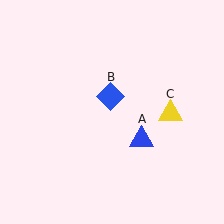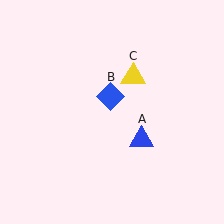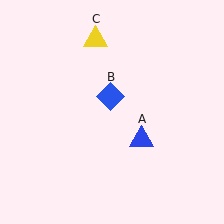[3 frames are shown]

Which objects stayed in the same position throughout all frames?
Blue triangle (object A) and blue diamond (object B) remained stationary.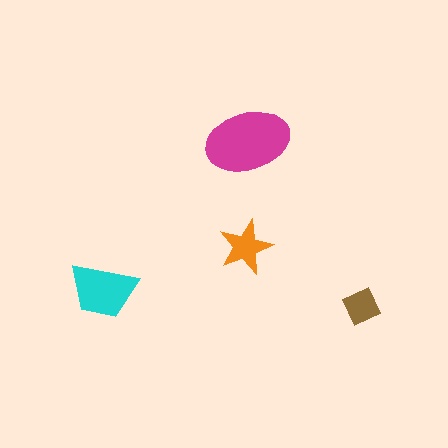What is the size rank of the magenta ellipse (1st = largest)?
1st.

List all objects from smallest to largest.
The brown square, the orange star, the cyan trapezoid, the magenta ellipse.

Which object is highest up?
The magenta ellipse is topmost.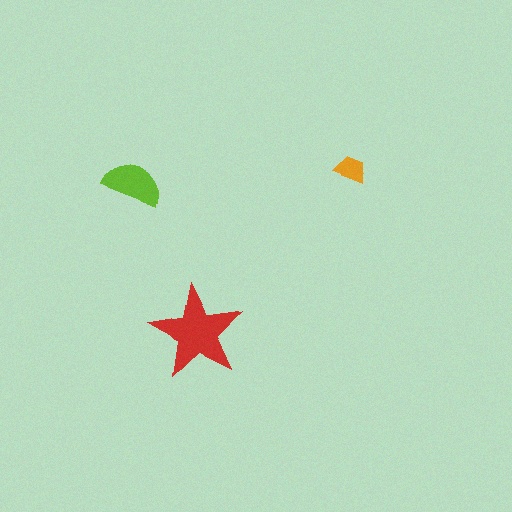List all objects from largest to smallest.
The red star, the lime semicircle, the orange trapezoid.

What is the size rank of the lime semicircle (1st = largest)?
2nd.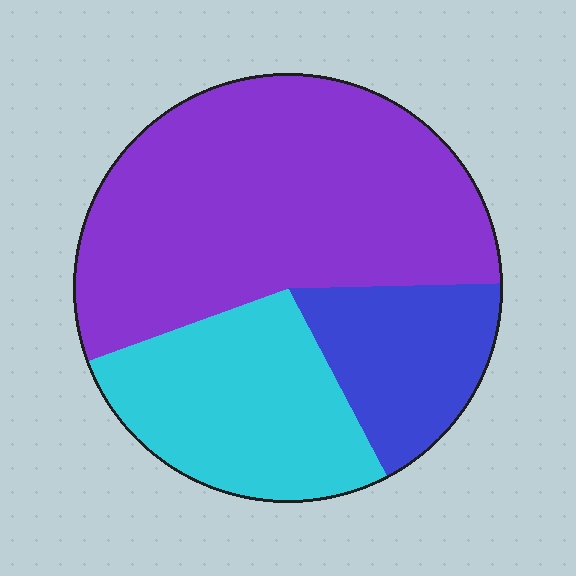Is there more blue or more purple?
Purple.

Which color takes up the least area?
Blue, at roughly 20%.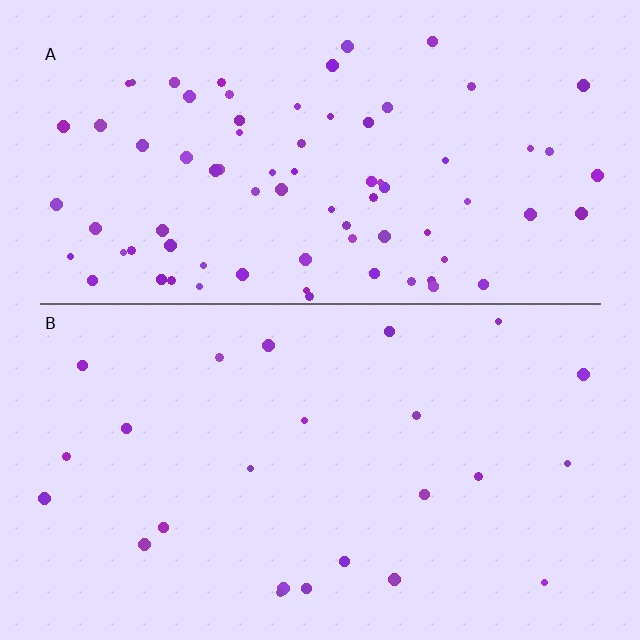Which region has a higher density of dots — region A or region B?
A (the top).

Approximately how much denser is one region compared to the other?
Approximately 3.1× — region A over region B.